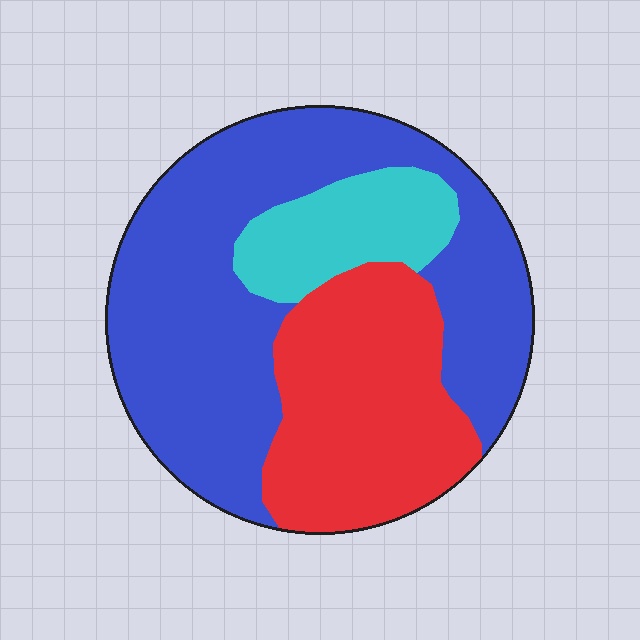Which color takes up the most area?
Blue, at roughly 55%.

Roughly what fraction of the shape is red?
Red takes up about one third (1/3) of the shape.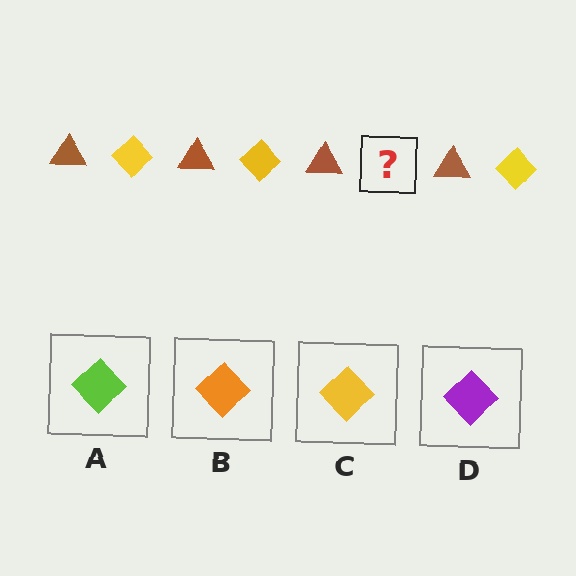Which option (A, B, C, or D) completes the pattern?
C.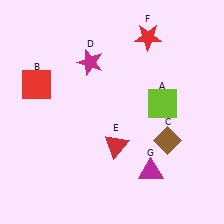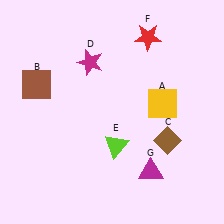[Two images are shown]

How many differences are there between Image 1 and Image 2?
There are 3 differences between the two images.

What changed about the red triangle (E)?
In Image 1, E is red. In Image 2, it changed to lime.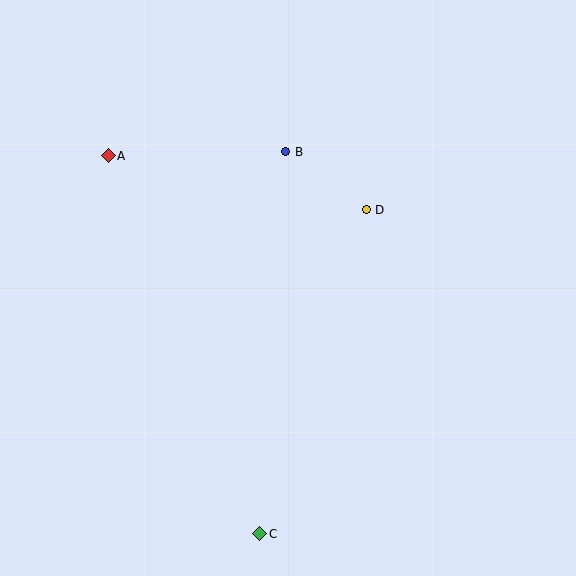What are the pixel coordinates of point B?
Point B is at (286, 152).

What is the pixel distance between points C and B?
The distance between C and B is 383 pixels.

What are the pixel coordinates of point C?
Point C is at (260, 534).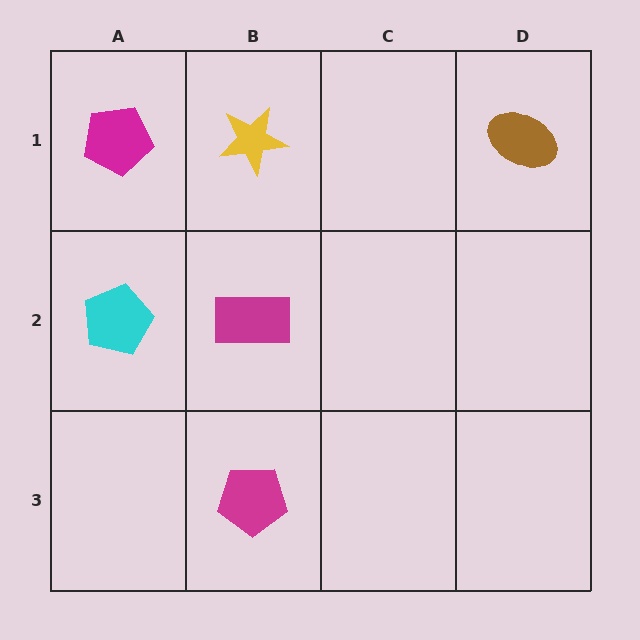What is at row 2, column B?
A magenta rectangle.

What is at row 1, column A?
A magenta pentagon.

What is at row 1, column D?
A brown ellipse.